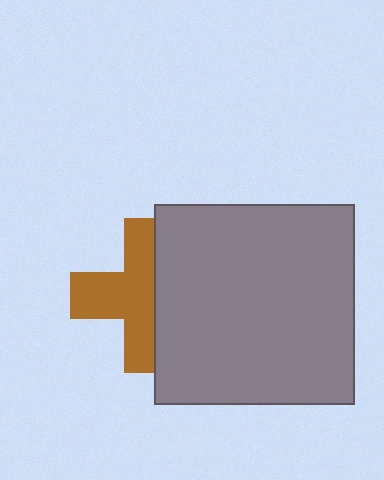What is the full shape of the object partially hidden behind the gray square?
The partially hidden object is a brown cross.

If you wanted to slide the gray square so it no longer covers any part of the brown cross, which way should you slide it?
Slide it right — that is the most direct way to separate the two shapes.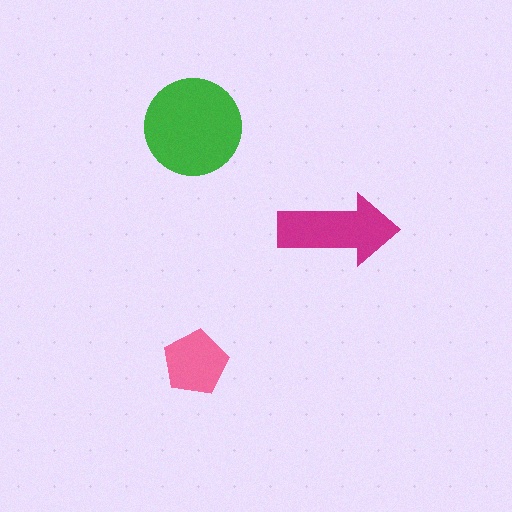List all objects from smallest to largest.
The pink pentagon, the magenta arrow, the green circle.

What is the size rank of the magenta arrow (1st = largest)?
2nd.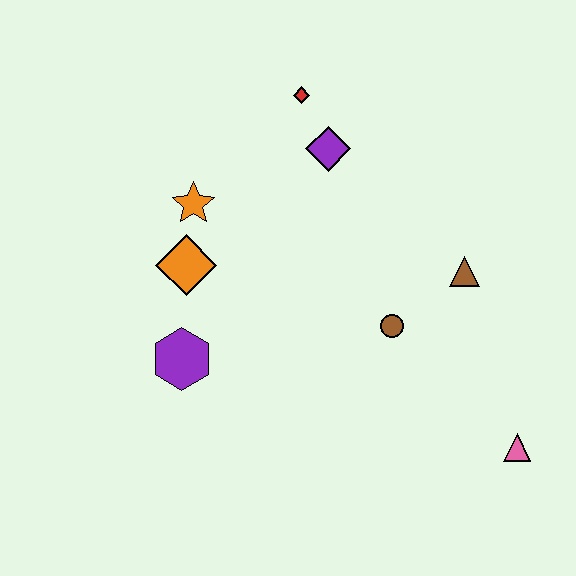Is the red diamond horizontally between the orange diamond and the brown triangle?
Yes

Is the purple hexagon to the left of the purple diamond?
Yes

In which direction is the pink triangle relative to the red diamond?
The pink triangle is below the red diamond.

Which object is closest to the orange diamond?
The orange star is closest to the orange diamond.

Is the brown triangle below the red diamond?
Yes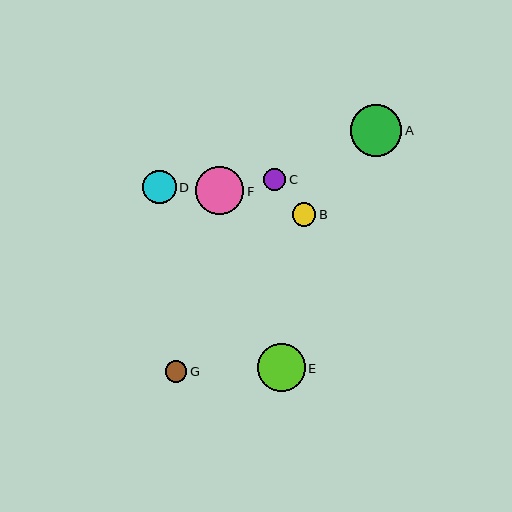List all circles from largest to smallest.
From largest to smallest: A, E, F, D, B, C, G.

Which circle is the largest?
Circle A is the largest with a size of approximately 52 pixels.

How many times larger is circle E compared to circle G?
Circle E is approximately 2.2 times the size of circle G.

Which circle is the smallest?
Circle G is the smallest with a size of approximately 22 pixels.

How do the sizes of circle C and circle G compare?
Circle C and circle G are approximately the same size.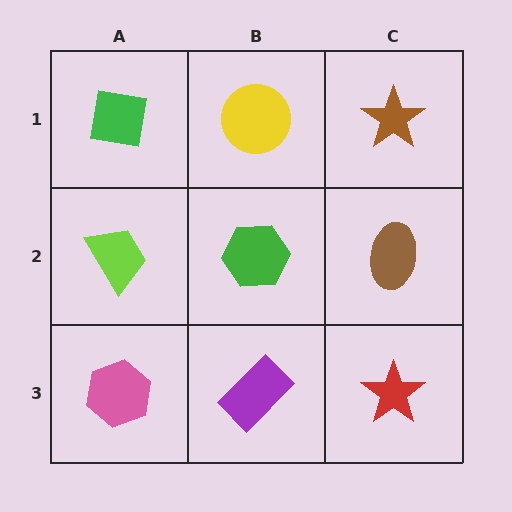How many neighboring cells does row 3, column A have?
2.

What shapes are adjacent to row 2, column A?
A green square (row 1, column A), a pink hexagon (row 3, column A), a green hexagon (row 2, column B).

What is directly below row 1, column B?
A green hexagon.